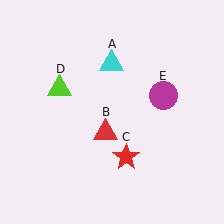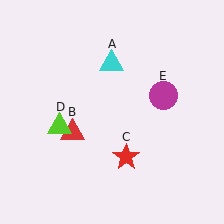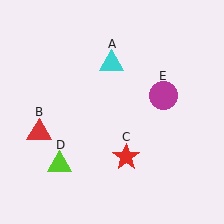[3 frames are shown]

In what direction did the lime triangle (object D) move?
The lime triangle (object D) moved down.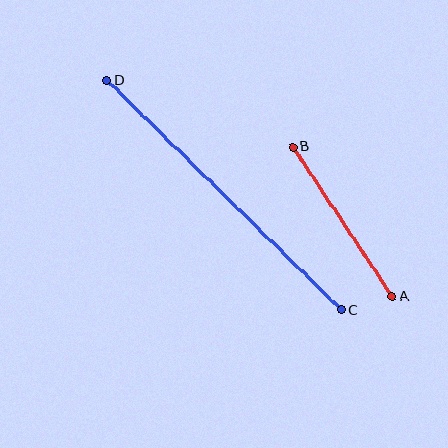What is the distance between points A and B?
The distance is approximately 179 pixels.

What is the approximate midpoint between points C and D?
The midpoint is at approximately (224, 195) pixels.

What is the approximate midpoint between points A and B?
The midpoint is at approximately (342, 222) pixels.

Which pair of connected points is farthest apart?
Points C and D are farthest apart.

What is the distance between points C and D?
The distance is approximately 328 pixels.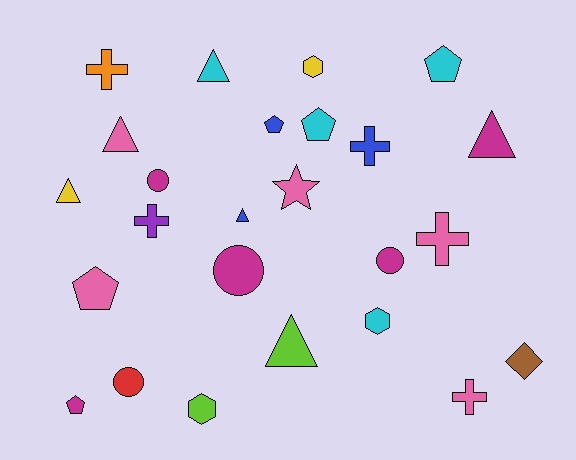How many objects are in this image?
There are 25 objects.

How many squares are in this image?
There are no squares.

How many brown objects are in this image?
There is 1 brown object.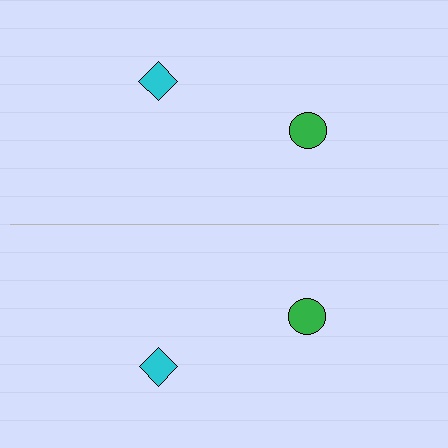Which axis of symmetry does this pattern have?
The pattern has a horizontal axis of symmetry running through the center of the image.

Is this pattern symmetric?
Yes, this pattern has bilateral (reflection) symmetry.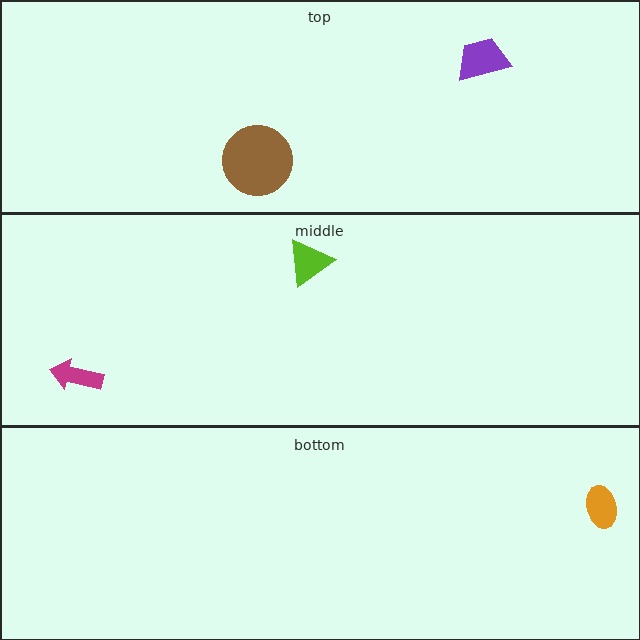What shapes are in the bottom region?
The orange ellipse.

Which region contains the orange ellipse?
The bottom region.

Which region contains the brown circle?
The top region.